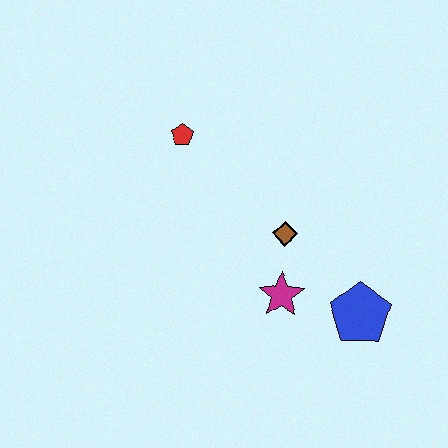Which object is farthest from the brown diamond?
The red pentagon is farthest from the brown diamond.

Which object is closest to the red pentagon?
The brown diamond is closest to the red pentagon.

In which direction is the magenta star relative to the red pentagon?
The magenta star is below the red pentagon.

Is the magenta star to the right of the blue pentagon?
No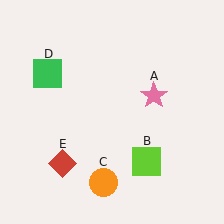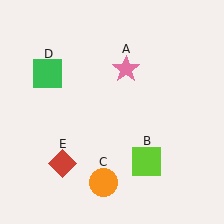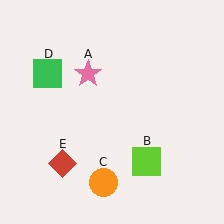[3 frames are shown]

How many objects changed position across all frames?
1 object changed position: pink star (object A).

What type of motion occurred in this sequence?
The pink star (object A) rotated counterclockwise around the center of the scene.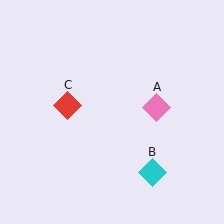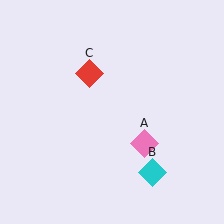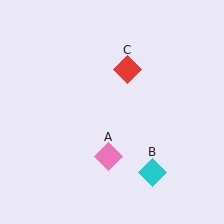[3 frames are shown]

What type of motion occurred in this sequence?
The pink diamond (object A), red diamond (object C) rotated clockwise around the center of the scene.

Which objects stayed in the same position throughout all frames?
Cyan diamond (object B) remained stationary.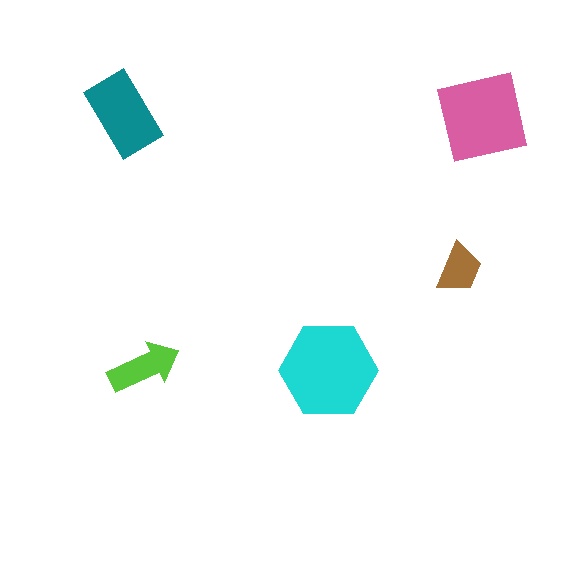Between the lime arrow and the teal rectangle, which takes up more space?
The teal rectangle.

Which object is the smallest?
The brown trapezoid.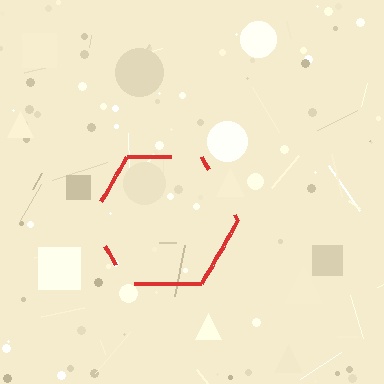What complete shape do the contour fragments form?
The contour fragments form a hexagon.